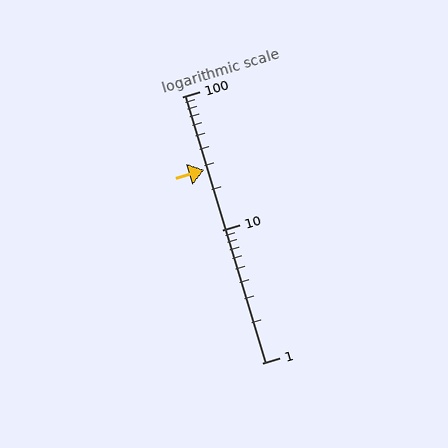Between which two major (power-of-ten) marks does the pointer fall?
The pointer is between 10 and 100.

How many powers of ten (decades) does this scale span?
The scale spans 2 decades, from 1 to 100.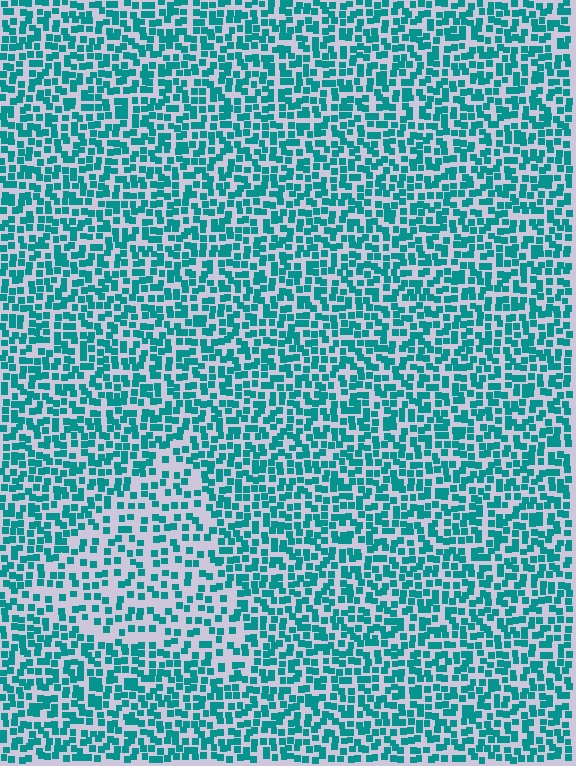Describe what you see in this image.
The image contains small teal elements arranged at two different densities. A triangle-shaped region is visible where the elements are less densely packed than the surrounding area.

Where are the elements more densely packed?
The elements are more densely packed outside the triangle boundary.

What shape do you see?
I see a triangle.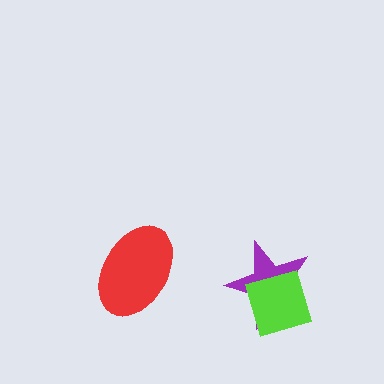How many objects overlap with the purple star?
1 object overlaps with the purple star.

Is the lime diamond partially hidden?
No, no other shape covers it.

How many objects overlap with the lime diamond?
1 object overlaps with the lime diamond.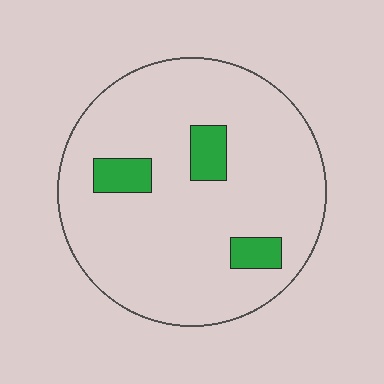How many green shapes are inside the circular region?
3.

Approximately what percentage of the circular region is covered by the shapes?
Approximately 10%.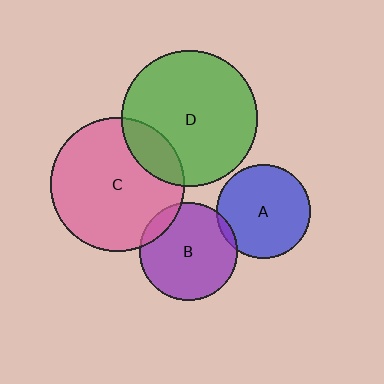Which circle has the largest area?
Circle D (green).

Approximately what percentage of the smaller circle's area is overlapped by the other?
Approximately 15%.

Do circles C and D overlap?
Yes.